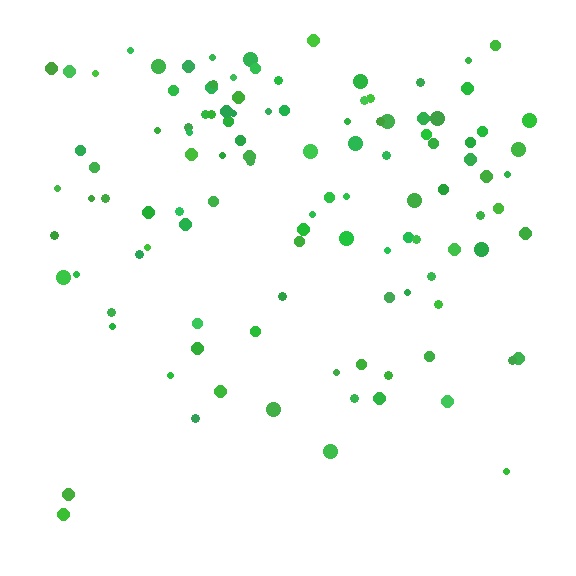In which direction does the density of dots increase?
From bottom to top, with the top side densest.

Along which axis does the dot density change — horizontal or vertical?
Vertical.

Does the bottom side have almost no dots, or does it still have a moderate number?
Still a moderate number, just noticeably fewer than the top.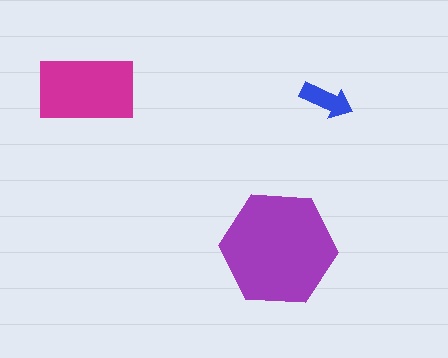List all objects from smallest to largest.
The blue arrow, the magenta rectangle, the purple hexagon.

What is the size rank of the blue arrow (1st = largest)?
3rd.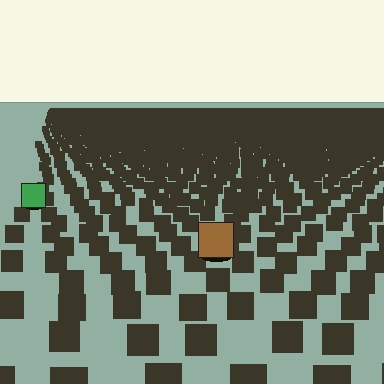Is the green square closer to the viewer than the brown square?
No. The brown square is closer — you can tell from the texture gradient: the ground texture is coarser near it.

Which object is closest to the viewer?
The brown square is closest. The texture marks near it are larger and more spread out.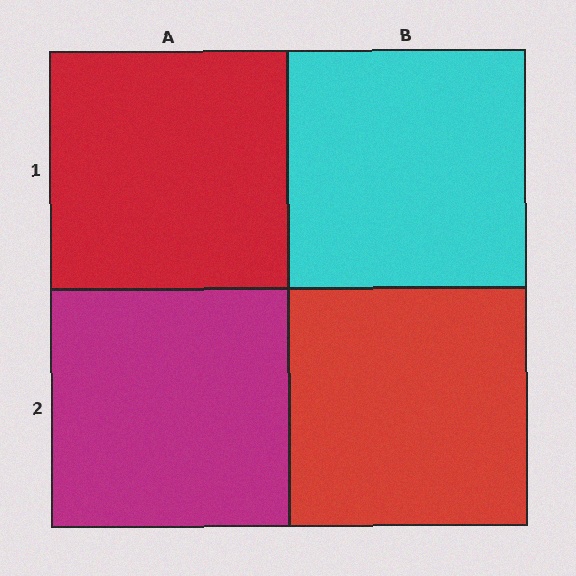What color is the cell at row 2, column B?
Red.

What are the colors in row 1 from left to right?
Red, cyan.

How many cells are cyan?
1 cell is cyan.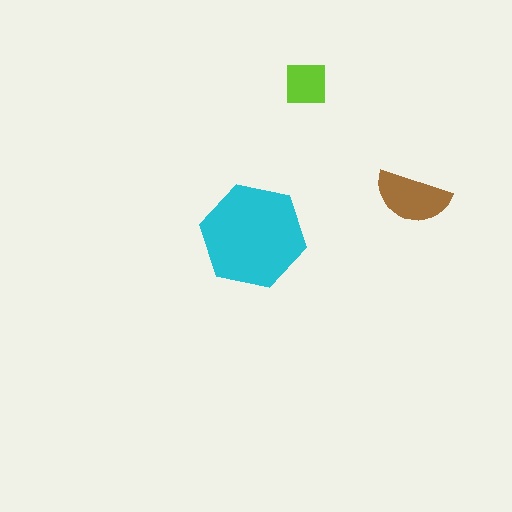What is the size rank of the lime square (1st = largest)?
3rd.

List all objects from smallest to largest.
The lime square, the brown semicircle, the cyan hexagon.